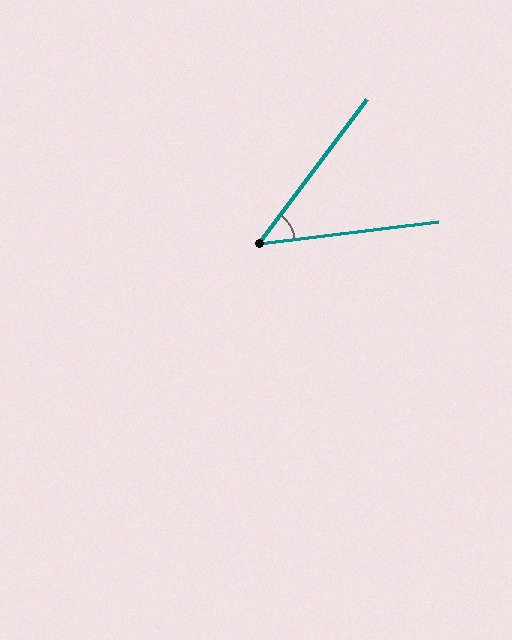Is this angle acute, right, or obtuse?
It is acute.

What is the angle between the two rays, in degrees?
Approximately 46 degrees.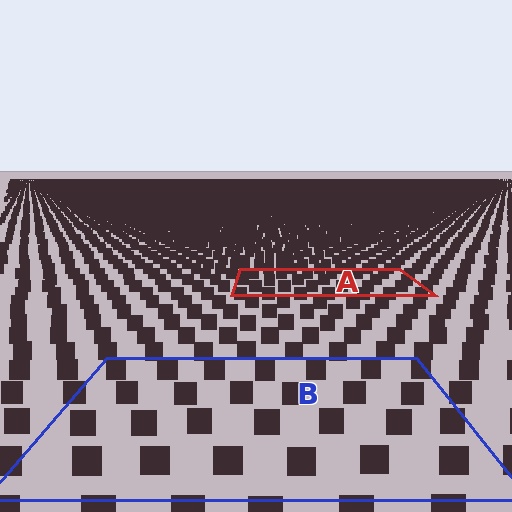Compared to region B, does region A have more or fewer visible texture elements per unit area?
Region A has more texture elements per unit area — they are packed more densely because it is farther away.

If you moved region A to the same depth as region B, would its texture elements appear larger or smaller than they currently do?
They would appear larger. At a closer depth, the same texture elements are projected at a bigger on-screen size.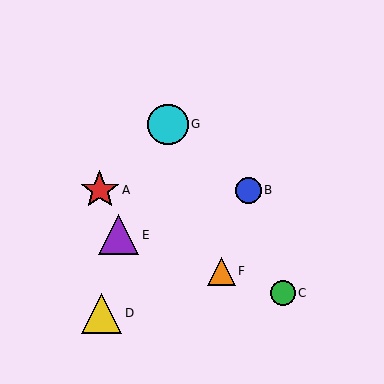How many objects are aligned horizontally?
2 objects (A, B) are aligned horizontally.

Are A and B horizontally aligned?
Yes, both are at y≈190.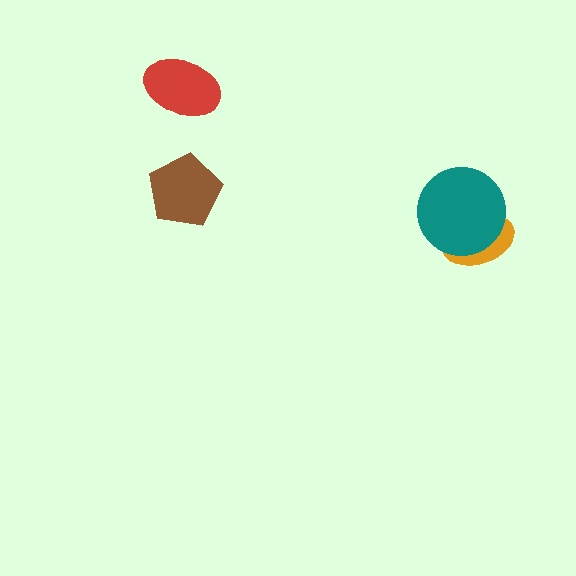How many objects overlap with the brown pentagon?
0 objects overlap with the brown pentagon.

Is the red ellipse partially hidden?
No, no other shape covers it.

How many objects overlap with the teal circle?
1 object overlaps with the teal circle.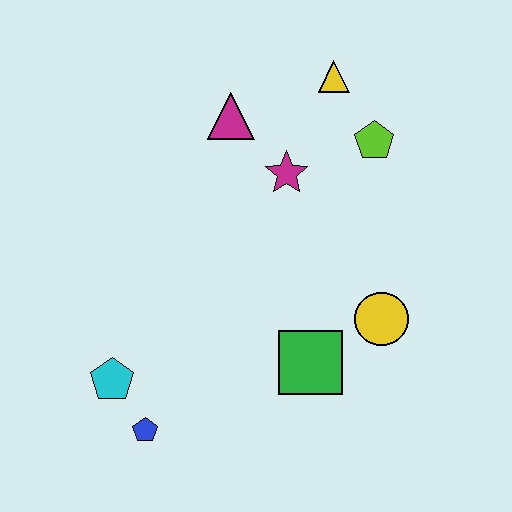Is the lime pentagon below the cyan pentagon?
No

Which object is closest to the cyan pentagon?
The blue pentagon is closest to the cyan pentagon.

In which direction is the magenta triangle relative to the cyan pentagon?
The magenta triangle is above the cyan pentagon.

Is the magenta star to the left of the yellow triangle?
Yes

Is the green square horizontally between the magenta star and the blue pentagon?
No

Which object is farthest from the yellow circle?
The cyan pentagon is farthest from the yellow circle.